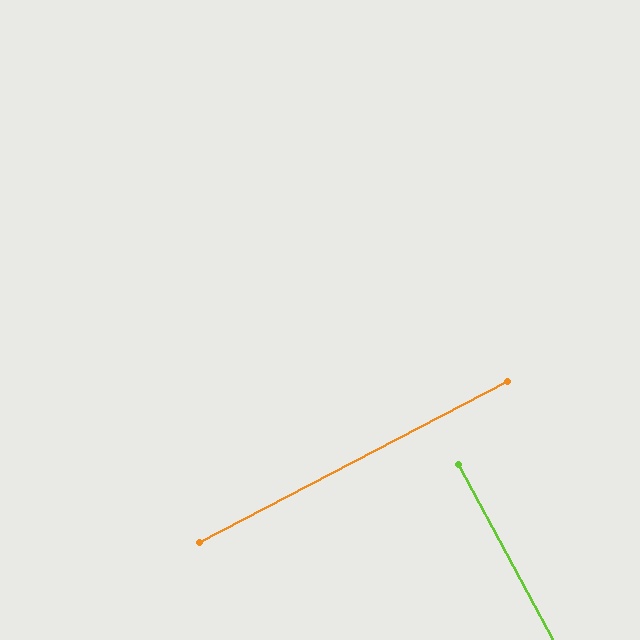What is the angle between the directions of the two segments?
Approximately 89 degrees.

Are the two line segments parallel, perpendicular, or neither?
Perpendicular — they meet at approximately 89°.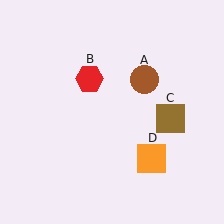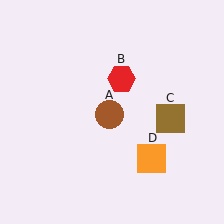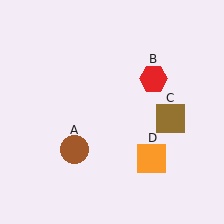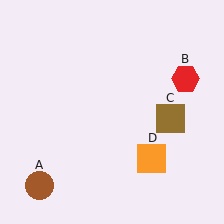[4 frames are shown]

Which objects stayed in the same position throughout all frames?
Brown square (object C) and orange square (object D) remained stationary.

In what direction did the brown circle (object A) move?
The brown circle (object A) moved down and to the left.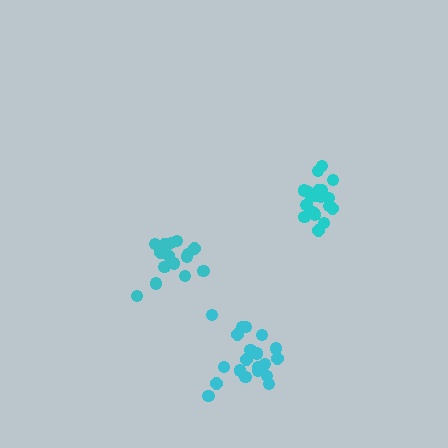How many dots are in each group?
Group 1: 15 dots, Group 2: 20 dots, Group 3: 21 dots (56 total).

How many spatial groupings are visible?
There are 3 spatial groupings.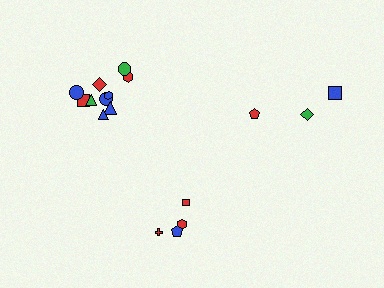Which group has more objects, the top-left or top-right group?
The top-left group.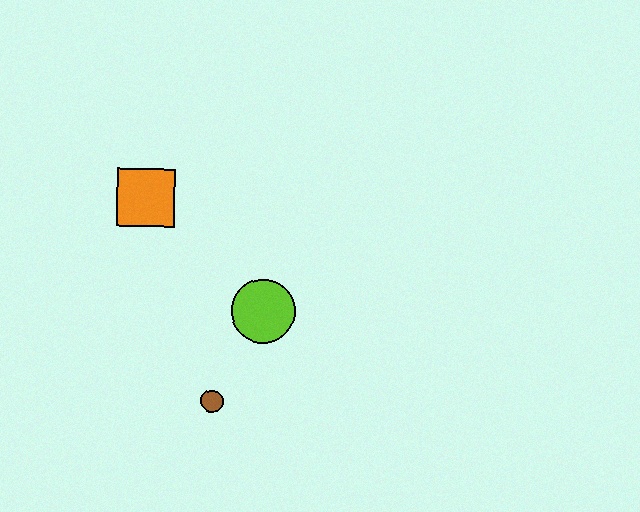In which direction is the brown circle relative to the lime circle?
The brown circle is below the lime circle.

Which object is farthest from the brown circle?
The orange square is farthest from the brown circle.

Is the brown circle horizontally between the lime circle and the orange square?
Yes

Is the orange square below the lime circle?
No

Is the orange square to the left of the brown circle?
Yes